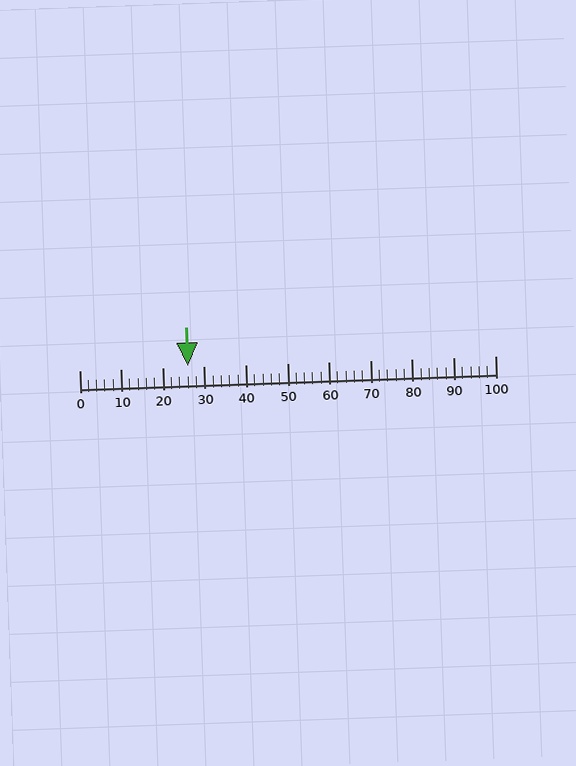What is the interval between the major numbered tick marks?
The major tick marks are spaced 10 units apart.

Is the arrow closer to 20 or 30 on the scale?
The arrow is closer to 30.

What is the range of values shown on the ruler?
The ruler shows values from 0 to 100.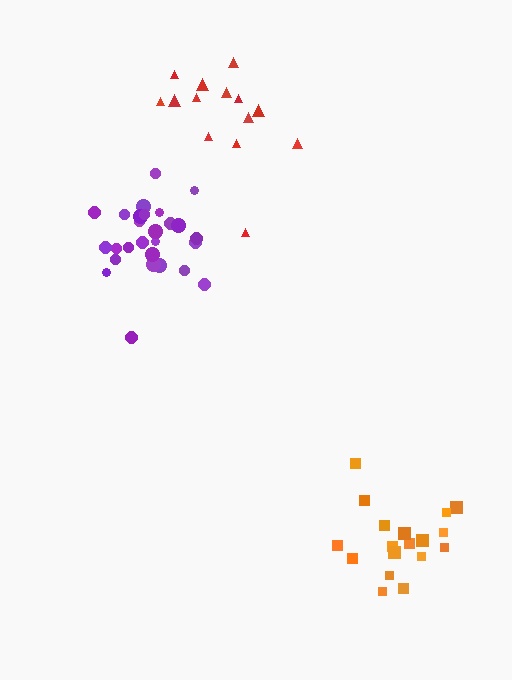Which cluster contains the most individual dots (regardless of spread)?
Purple (28).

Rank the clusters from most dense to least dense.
purple, orange, red.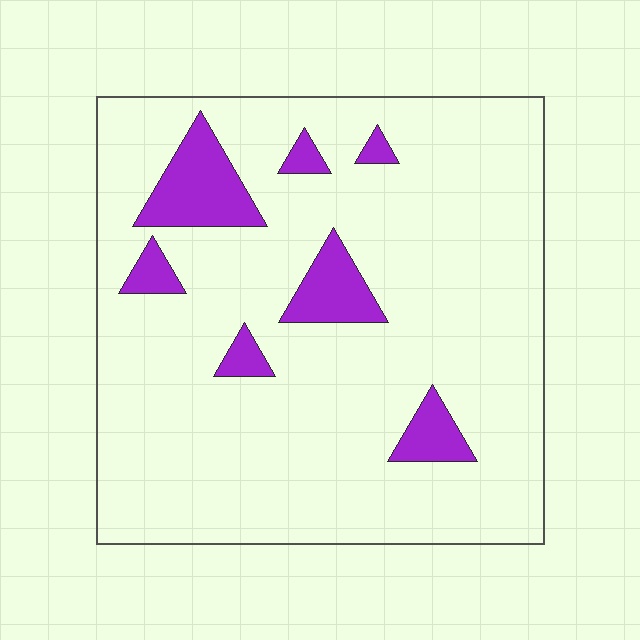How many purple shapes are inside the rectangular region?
7.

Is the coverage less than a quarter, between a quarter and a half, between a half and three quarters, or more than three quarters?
Less than a quarter.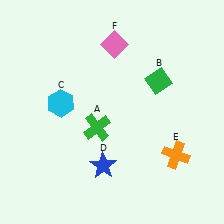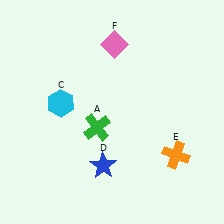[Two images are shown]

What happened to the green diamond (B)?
The green diamond (B) was removed in Image 2. It was in the top-right area of Image 1.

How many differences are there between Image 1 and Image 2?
There is 1 difference between the two images.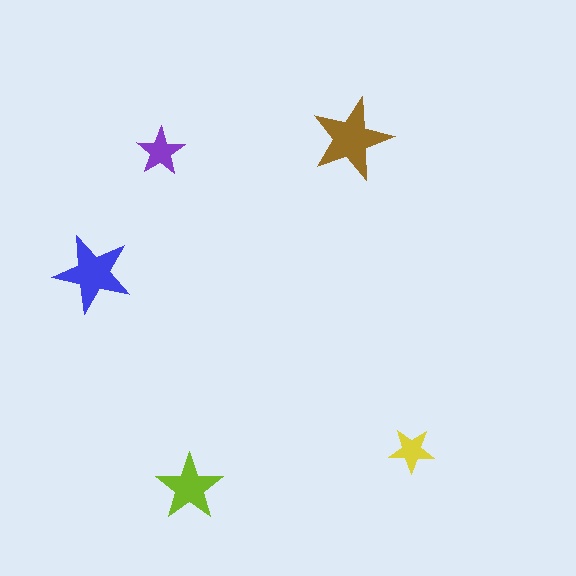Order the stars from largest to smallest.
the brown one, the blue one, the lime one, the purple one, the yellow one.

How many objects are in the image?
There are 5 objects in the image.